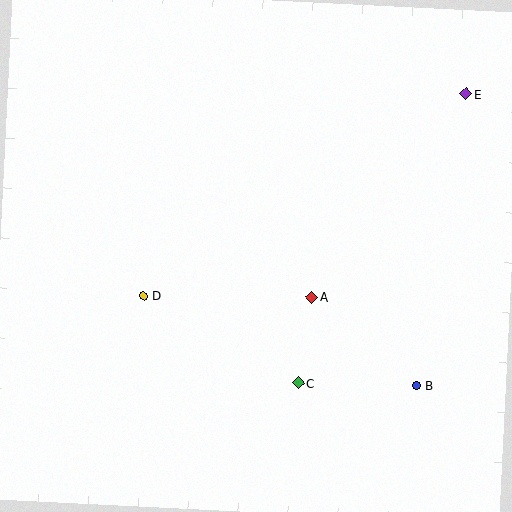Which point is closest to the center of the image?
Point A at (312, 297) is closest to the center.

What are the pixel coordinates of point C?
Point C is at (298, 383).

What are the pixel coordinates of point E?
Point E is at (466, 94).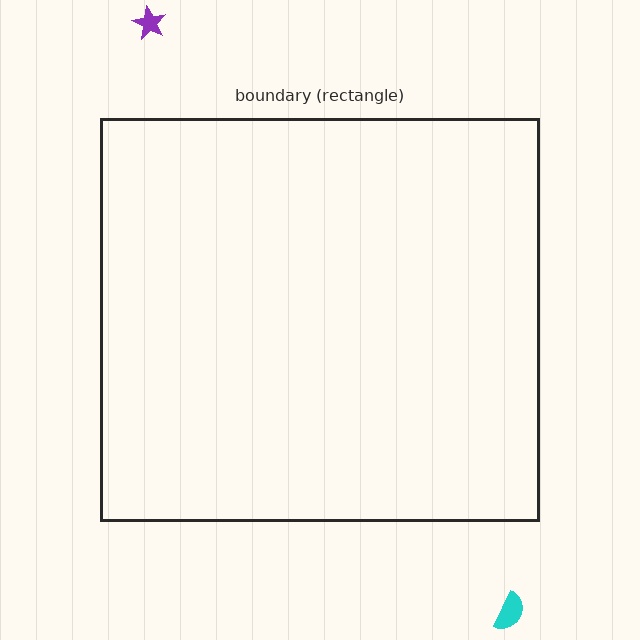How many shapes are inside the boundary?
0 inside, 2 outside.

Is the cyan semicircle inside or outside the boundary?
Outside.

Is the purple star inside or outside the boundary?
Outside.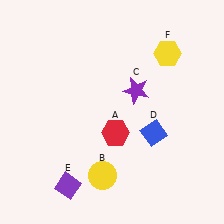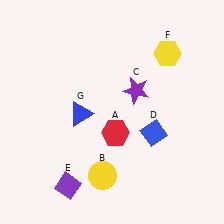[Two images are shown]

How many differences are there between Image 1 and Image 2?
There is 1 difference between the two images.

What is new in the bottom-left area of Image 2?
A blue triangle (G) was added in the bottom-left area of Image 2.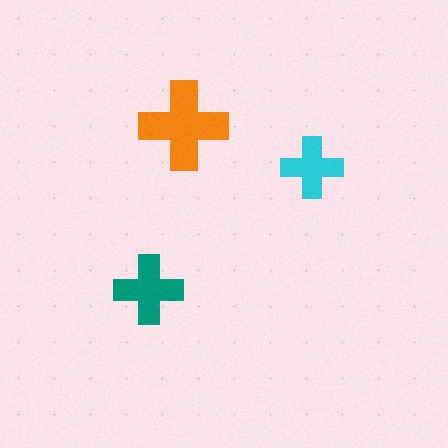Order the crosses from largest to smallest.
the orange one, the teal one, the cyan one.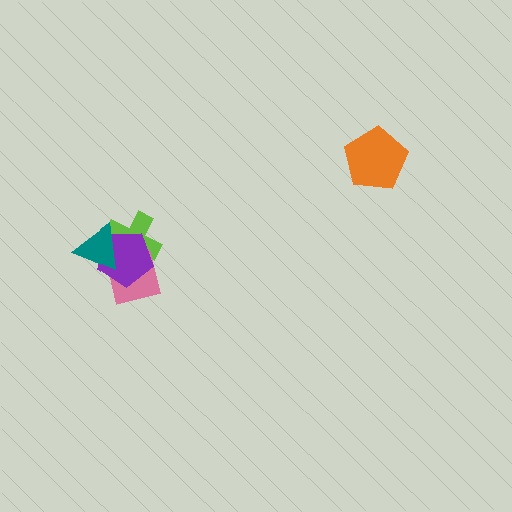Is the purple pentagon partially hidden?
Yes, it is partially covered by another shape.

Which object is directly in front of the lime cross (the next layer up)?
The pink square is directly in front of the lime cross.